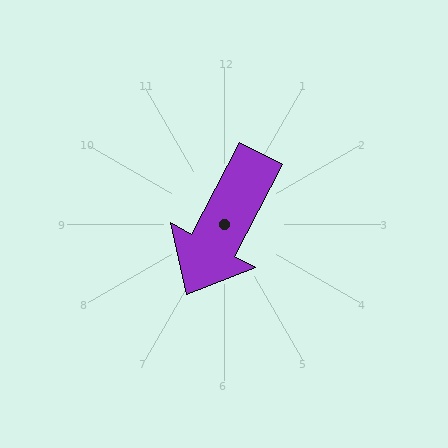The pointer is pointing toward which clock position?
Roughly 7 o'clock.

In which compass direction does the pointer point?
Southwest.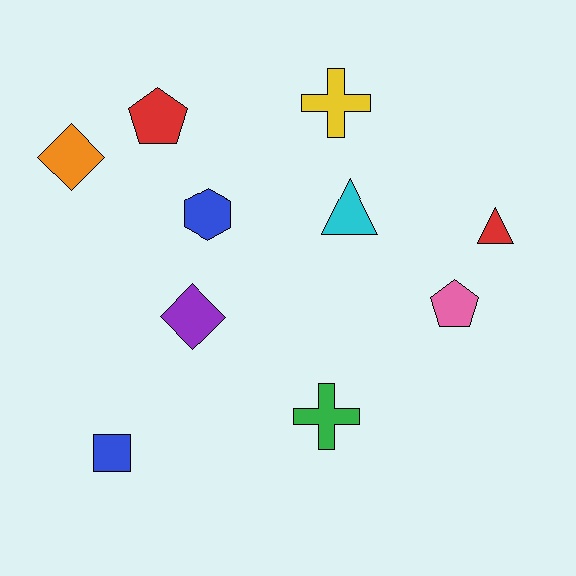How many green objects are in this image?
There is 1 green object.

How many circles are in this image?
There are no circles.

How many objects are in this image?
There are 10 objects.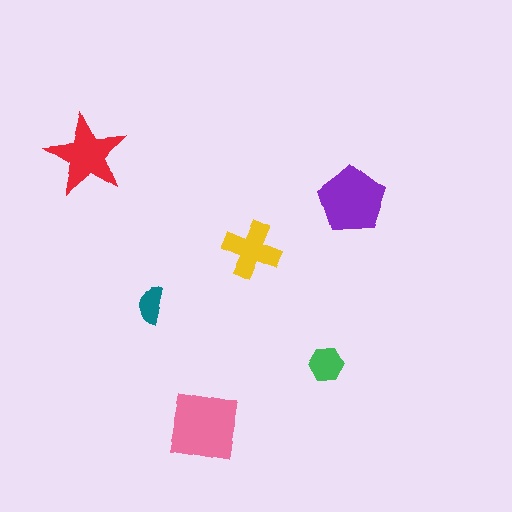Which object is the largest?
The pink square.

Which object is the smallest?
The teal semicircle.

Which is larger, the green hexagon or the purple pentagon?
The purple pentagon.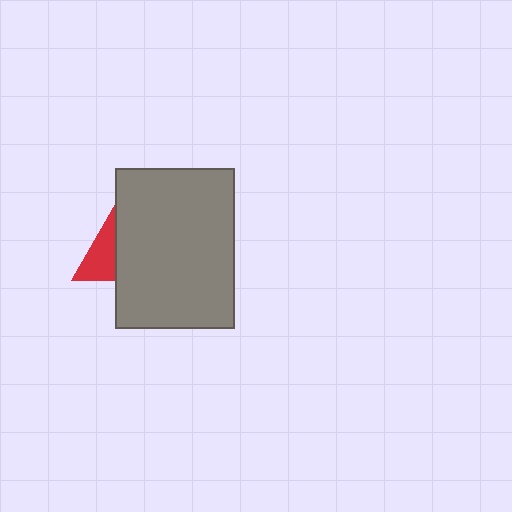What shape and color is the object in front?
The object in front is a gray rectangle.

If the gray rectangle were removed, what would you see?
You would see the complete red triangle.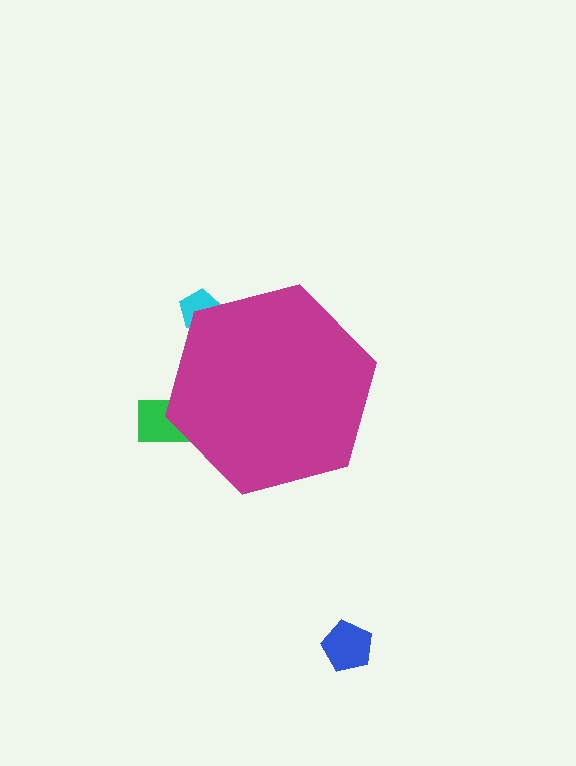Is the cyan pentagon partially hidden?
Yes, the cyan pentagon is partially hidden behind the magenta hexagon.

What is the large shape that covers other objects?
A magenta hexagon.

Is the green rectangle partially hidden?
Yes, the green rectangle is partially hidden behind the magenta hexagon.